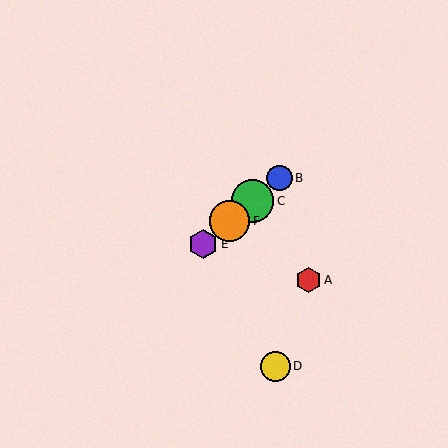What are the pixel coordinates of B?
Object B is at (279, 178).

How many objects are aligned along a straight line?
4 objects (B, C, E, F) are aligned along a straight line.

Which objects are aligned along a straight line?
Objects B, C, E, F are aligned along a straight line.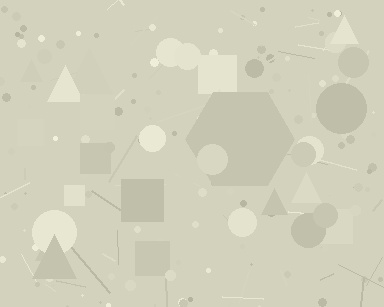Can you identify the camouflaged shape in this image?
The camouflaged shape is a hexagon.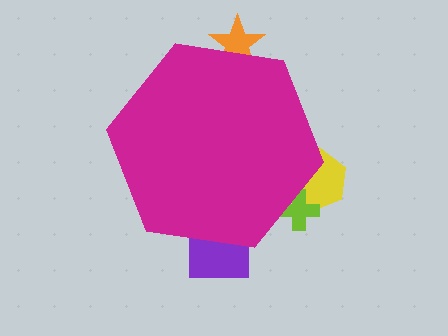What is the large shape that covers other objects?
A magenta hexagon.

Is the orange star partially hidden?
Yes, the orange star is partially hidden behind the magenta hexagon.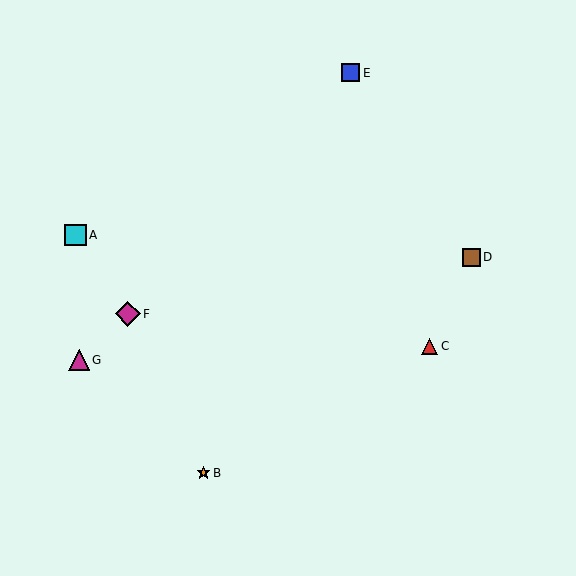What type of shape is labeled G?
Shape G is a magenta triangle.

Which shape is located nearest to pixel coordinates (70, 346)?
The magenta triangle (labeled G) at (79, 360) is nearest to that location.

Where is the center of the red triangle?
The center of the red triangle is at (430, 346).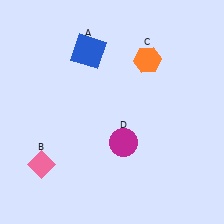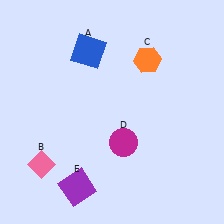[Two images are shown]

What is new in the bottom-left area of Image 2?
A purple square (E) was added in the bottom-left area of Image 2.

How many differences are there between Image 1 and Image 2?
There is 1 difference between the two images.